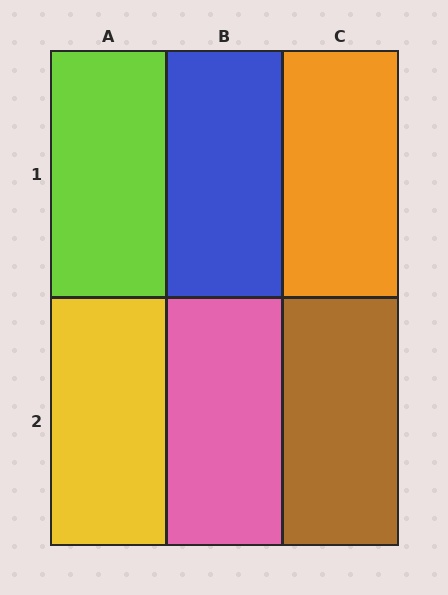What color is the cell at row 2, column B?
Pink.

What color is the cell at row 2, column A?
Yellow.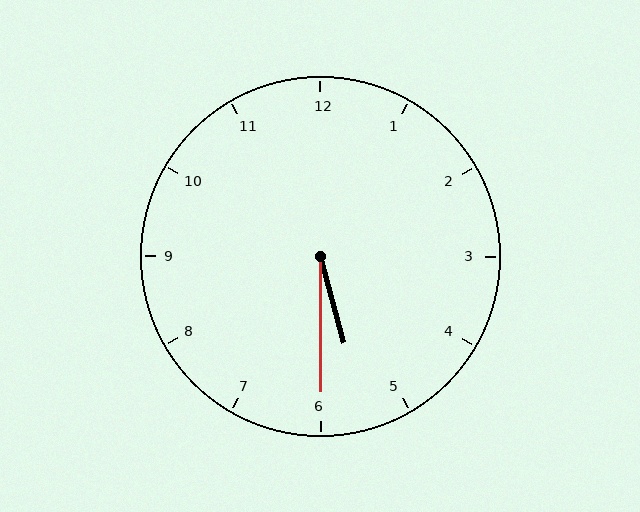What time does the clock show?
5:30.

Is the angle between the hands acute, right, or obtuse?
It is acute.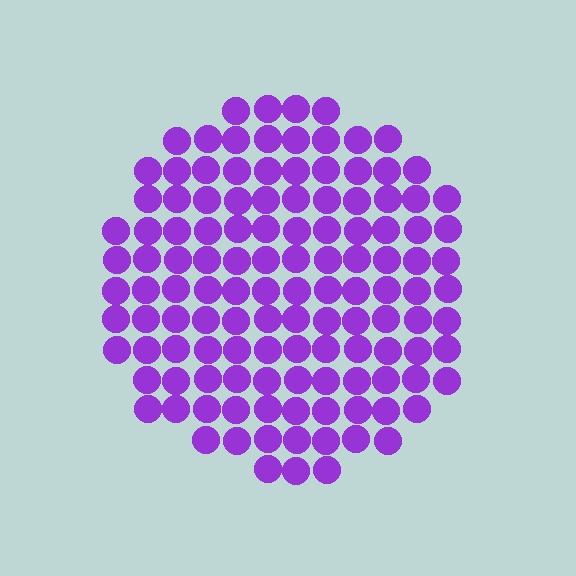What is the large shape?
The large shape is a circle.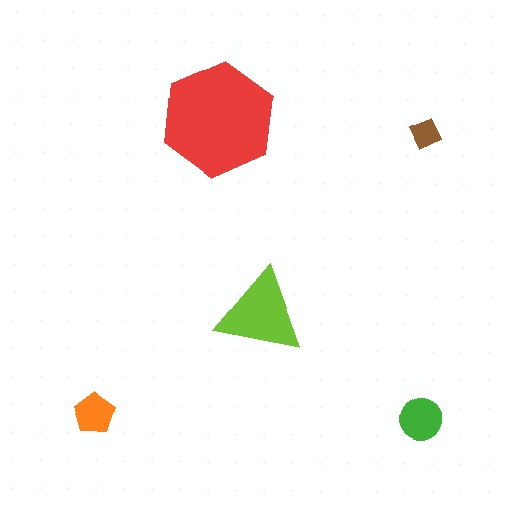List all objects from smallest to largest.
The brown diamond, the orange pentagon, the green circle, the lime triangle, the red hexagon.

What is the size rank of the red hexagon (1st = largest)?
1st.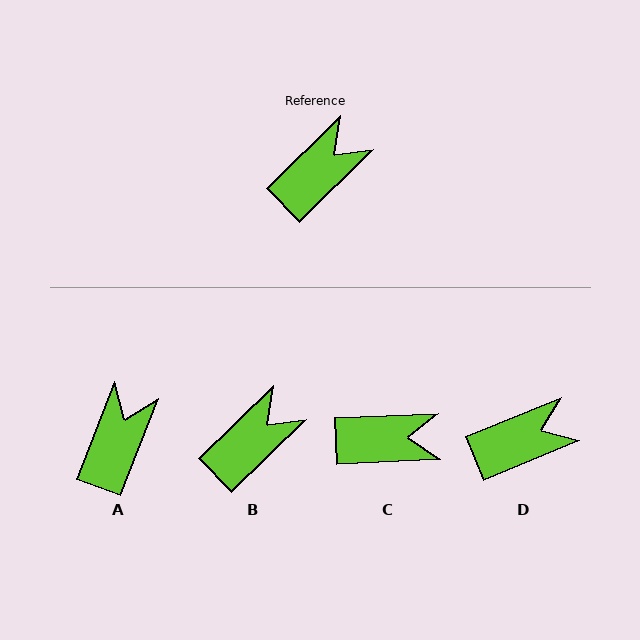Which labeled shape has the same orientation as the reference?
B.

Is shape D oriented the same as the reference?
No, it is off by about 22 degrees.